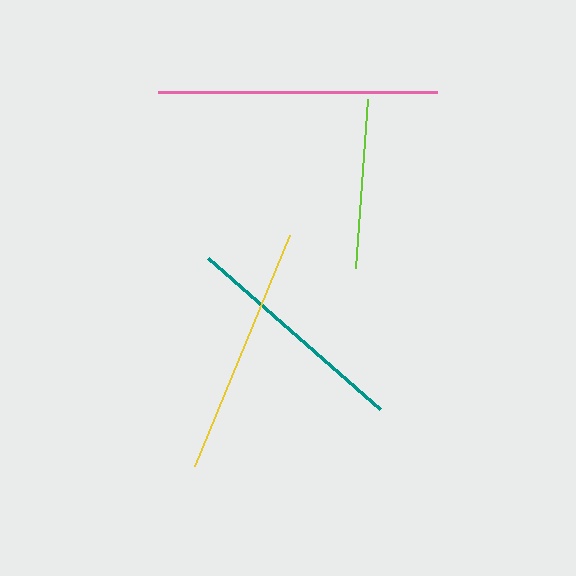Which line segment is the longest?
The pink line is the longest at approximately 279 pixels.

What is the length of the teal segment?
The teal segment is approximately 229 pixels long.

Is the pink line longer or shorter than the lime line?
The pink line is longer than the lime line.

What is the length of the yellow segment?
The yellow segment is approximately 250 pixels long.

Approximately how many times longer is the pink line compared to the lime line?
The pink line is approximately 1.7 times the length of the lime line.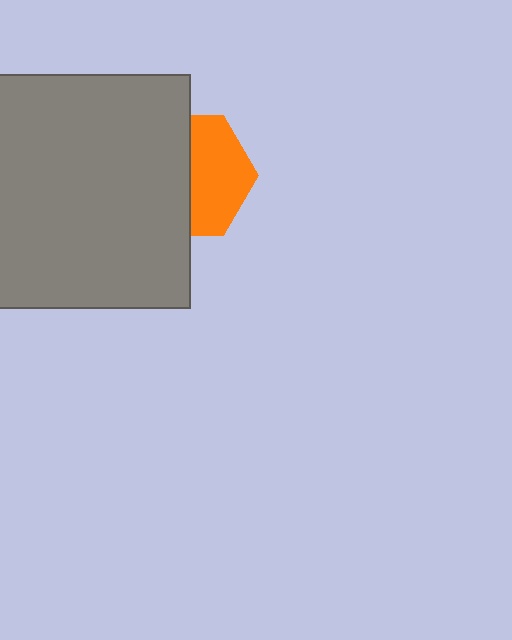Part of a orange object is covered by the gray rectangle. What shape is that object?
It is a hexagon.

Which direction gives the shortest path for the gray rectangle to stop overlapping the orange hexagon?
Moving left gives the shortest separation.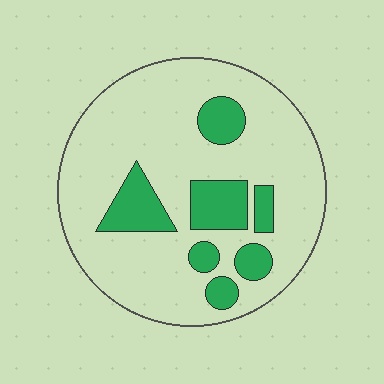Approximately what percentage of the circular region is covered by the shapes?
Approximately 20%.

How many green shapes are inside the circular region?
7.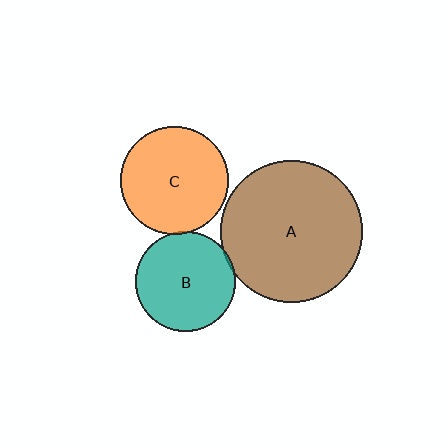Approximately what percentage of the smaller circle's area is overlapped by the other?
Approximately 5%.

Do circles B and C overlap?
Yes.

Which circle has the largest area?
Circle A (brown).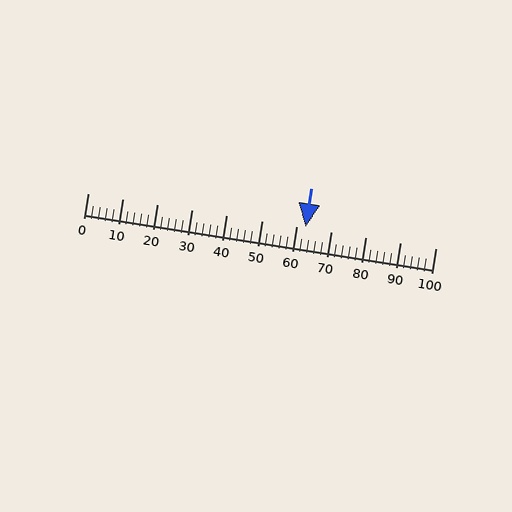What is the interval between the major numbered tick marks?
The major tick marks are spaced 10 units apart.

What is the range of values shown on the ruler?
The ruler shows values from 0 to 100.